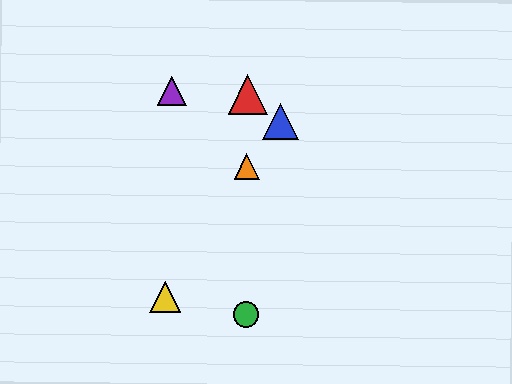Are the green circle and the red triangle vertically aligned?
Yes, both are at x≈246.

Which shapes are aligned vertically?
The red triangle, the green circle, the orange triangle are aligned vertically.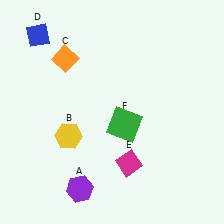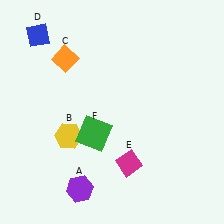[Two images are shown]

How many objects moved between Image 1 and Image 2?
1 object moved between the two images.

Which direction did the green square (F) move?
The green square (F) moved left.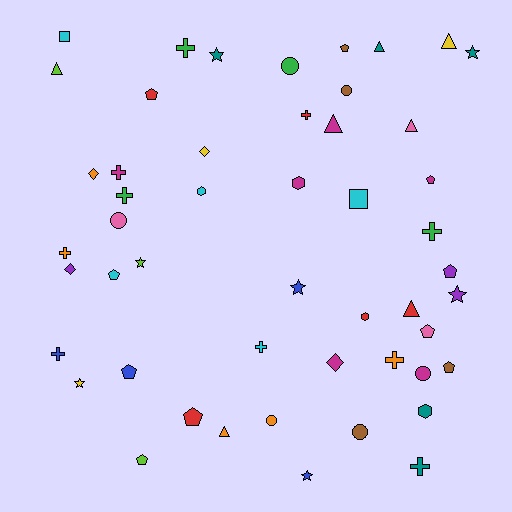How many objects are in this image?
There are 50 objects.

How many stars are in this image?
There are 7 stars.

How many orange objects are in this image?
There are 5 orange objects.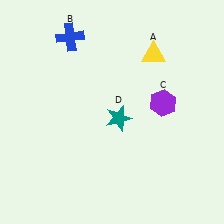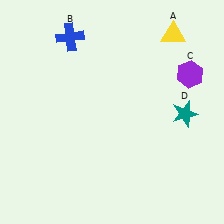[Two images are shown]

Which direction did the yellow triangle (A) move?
The yellow triangle (A) moved up.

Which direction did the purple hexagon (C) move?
The purple hexagon (C) moved up.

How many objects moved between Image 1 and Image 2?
3 objects moved between the two images.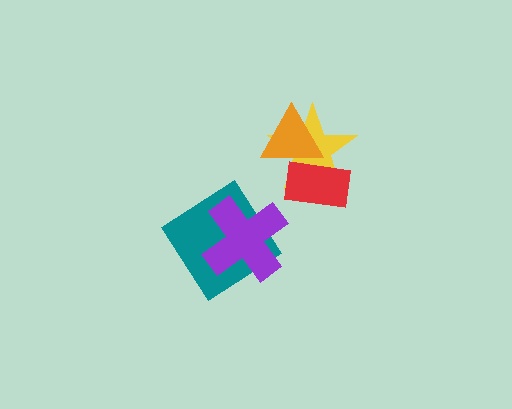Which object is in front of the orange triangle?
The red rectangle is in front of the orange triangle.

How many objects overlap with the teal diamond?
1 object overlaps with the teal diamond.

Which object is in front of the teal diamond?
The purple cross is in front of the teal diamond.